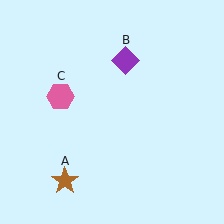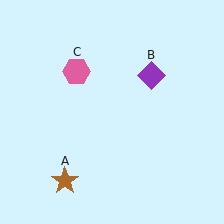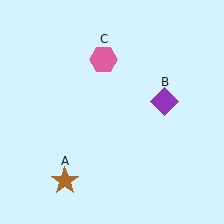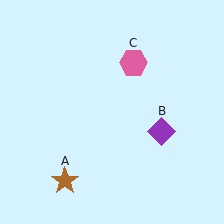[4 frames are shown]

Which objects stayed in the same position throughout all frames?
Brown star (object A) remained stationary.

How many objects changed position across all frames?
2 objects changed position: purple diamond (object B), pink hexagon (object C).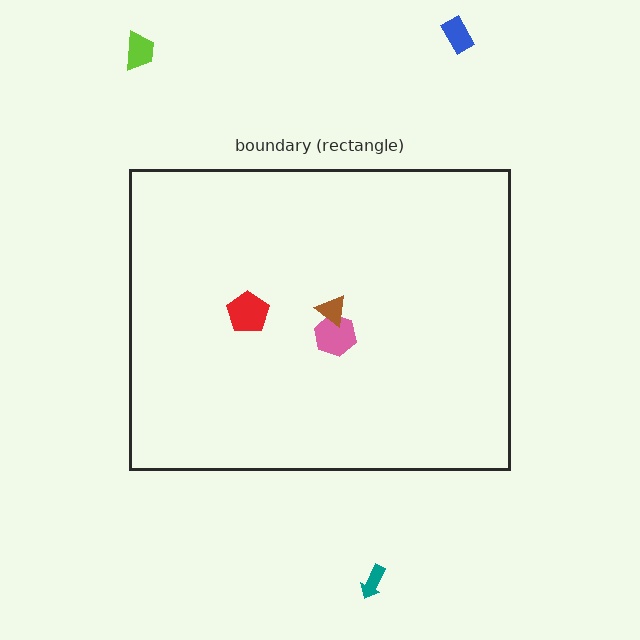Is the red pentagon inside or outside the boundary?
Inside.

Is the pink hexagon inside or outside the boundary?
Inside.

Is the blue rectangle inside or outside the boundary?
Outside.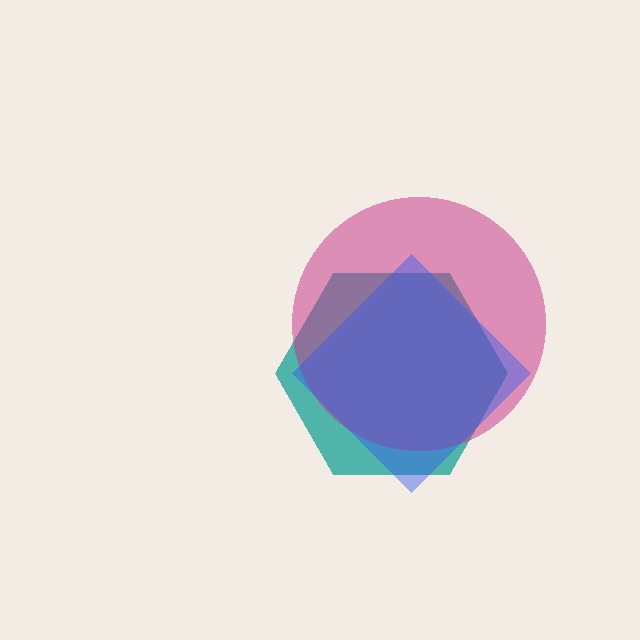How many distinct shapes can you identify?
There are 3 distinct shapes: a teal hexagon, a magenta circle, a blue diamond.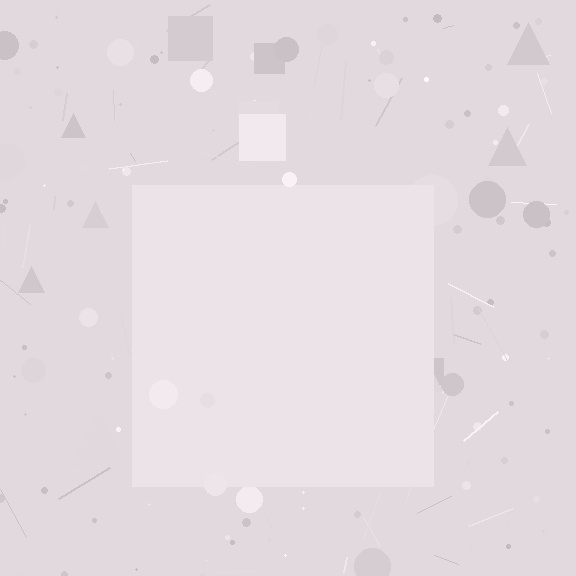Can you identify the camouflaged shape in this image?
The camouflaged shape is a square.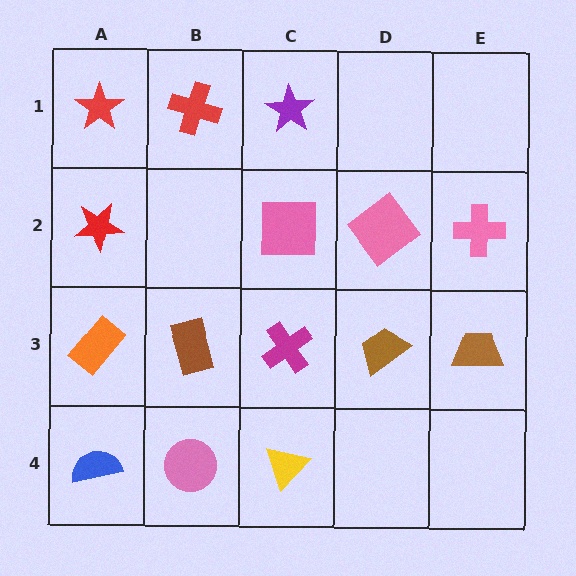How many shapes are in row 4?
3 shapes.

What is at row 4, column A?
A blue semicircle.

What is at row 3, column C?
A magenta cross.